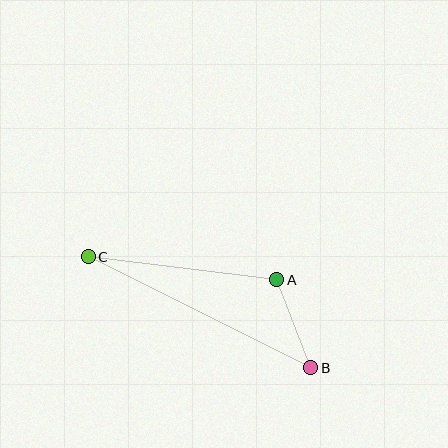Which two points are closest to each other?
Points A and B are closest to each other.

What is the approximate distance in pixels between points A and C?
The distance between A and C is approximately 190 pixels.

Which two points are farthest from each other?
Points B and C are farthest from each other.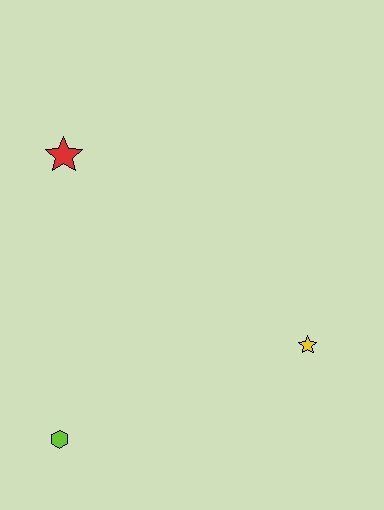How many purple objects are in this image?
There are no purple objects.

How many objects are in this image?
There are 3 objects.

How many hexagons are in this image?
There is 1 hexagon.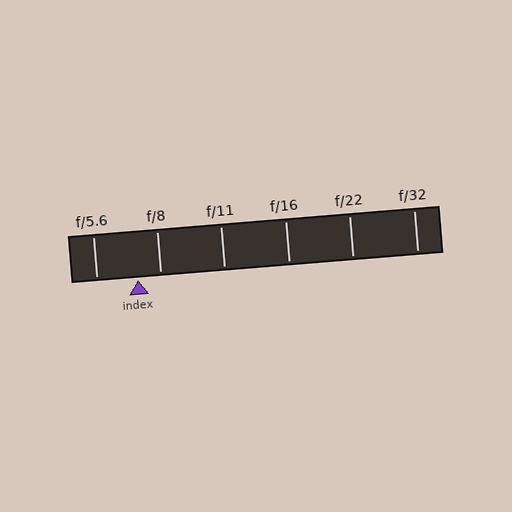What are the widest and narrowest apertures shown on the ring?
The widest aperture shown is f/5.6 and the narrowest is f/32.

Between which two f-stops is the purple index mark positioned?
The index mark is between f/5.6 and f/8.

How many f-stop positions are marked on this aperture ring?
There are 6 f-stop positions marked.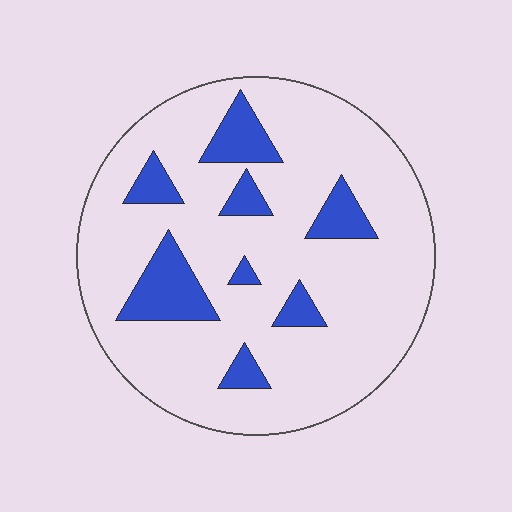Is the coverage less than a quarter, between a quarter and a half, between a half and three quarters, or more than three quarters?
Less than a quarter.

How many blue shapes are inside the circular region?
8.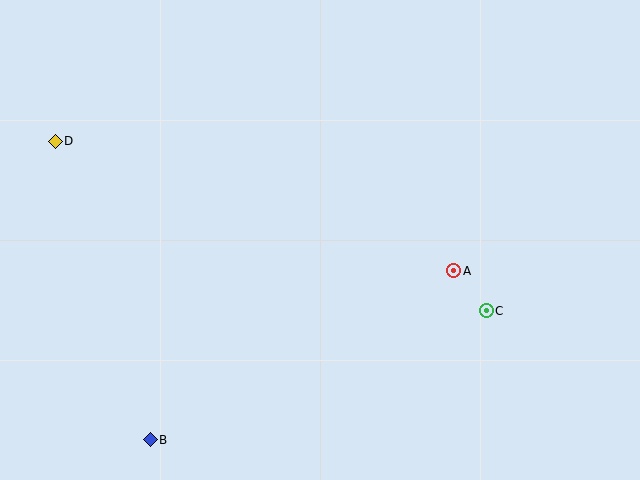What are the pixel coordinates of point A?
Point A is at (454, 271).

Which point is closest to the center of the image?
Point A at (454, 271) is closest to the center.